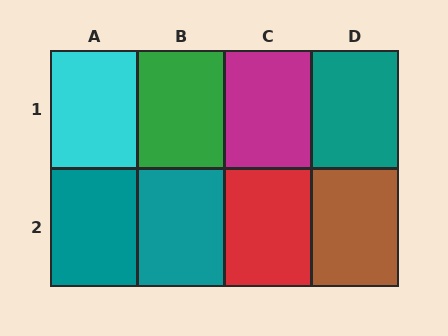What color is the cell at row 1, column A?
Cyan.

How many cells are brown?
1 cell is brown.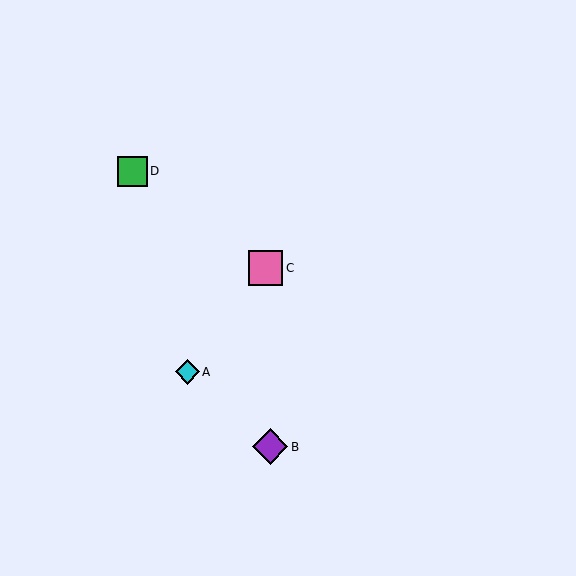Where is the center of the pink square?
The center of the pink square is at (265, 268).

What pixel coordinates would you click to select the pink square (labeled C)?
Click at (265, 268) to select the pink square C.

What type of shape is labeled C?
Shape C is a pink square.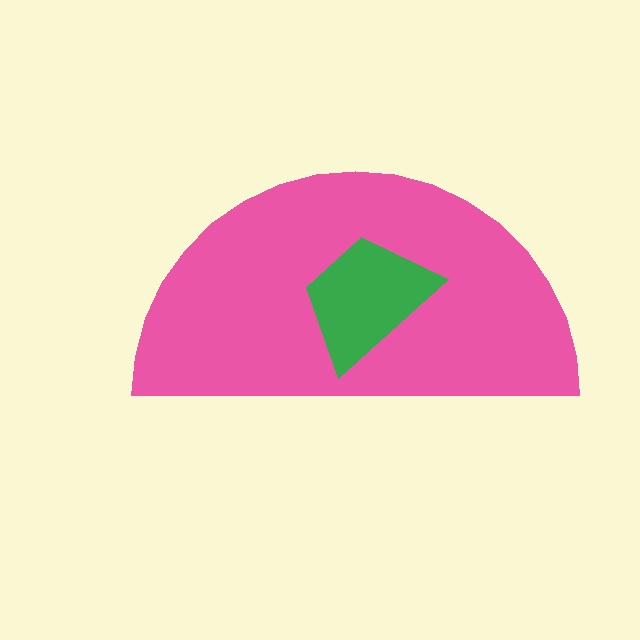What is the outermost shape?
The pink semicircle.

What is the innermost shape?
The green trapezoid.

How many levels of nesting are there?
2.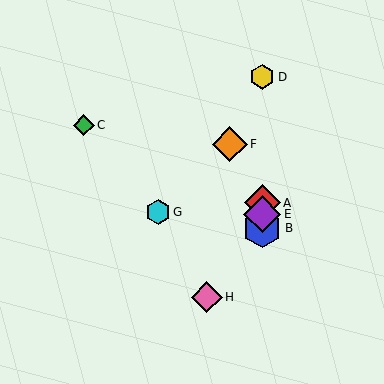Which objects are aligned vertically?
Objects A, B, D, E are aligned vertically.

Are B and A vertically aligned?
Yes, both are at x≈262.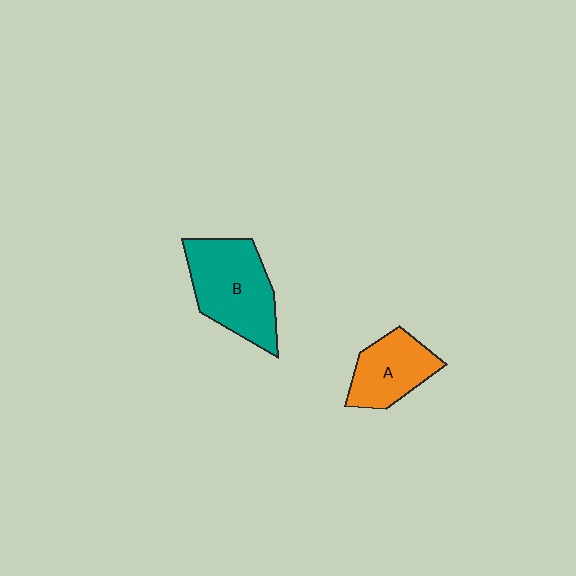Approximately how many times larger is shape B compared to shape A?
Approximately 1.5 times.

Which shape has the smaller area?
Shape A (orange).